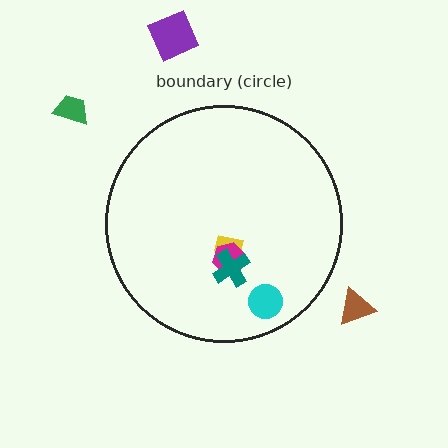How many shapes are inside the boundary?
4 inside, 3 outside.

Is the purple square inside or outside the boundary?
Outside.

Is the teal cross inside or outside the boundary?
Inside.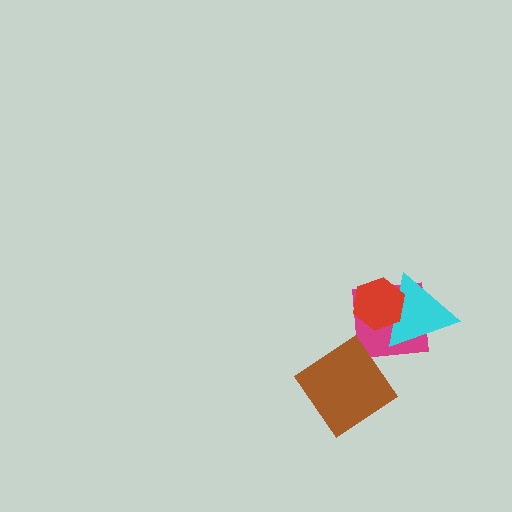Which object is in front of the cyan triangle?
The red hexagon is in front of the cyan triangle.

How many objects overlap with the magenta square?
2 objects overlap with the magenta square.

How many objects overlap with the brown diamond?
0 objects overlap with the brown diamond.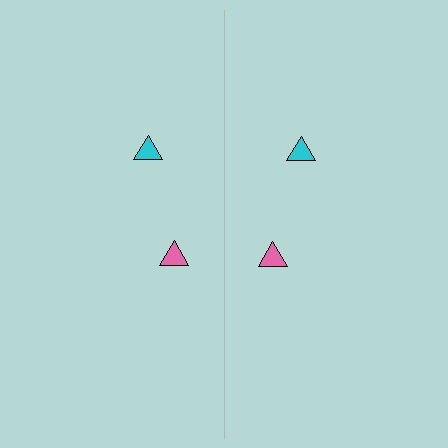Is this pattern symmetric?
Yes, this pattern has bilateral (reflection) symmetry.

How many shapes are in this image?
There are 4 shapes in this image.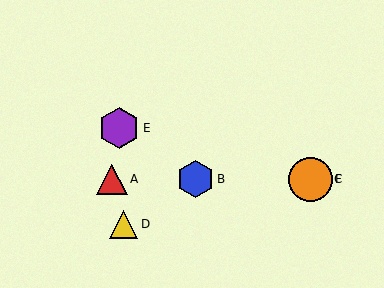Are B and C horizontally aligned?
Yes, both are at y≈179.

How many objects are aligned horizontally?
4 objects (A, B, C, F) are aligned horizontally.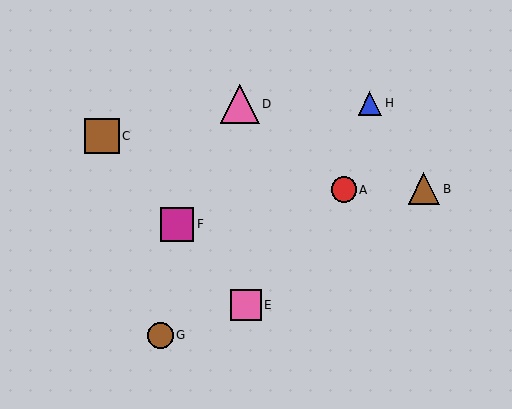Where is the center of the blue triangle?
The center of the blue triangle is at (370, 103).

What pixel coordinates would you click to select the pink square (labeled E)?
Click at (246, 305) to select the pink square E.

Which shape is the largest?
The pink triangle (labeled D) is the largest.